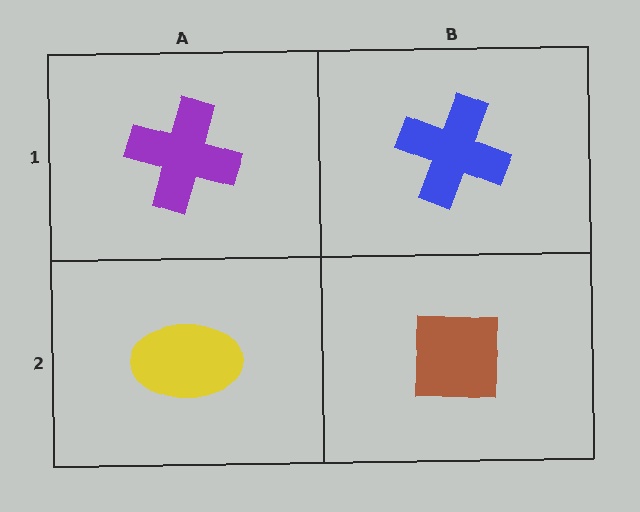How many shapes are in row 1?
2 shapes.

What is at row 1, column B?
A blue cross.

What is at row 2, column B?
A brown square.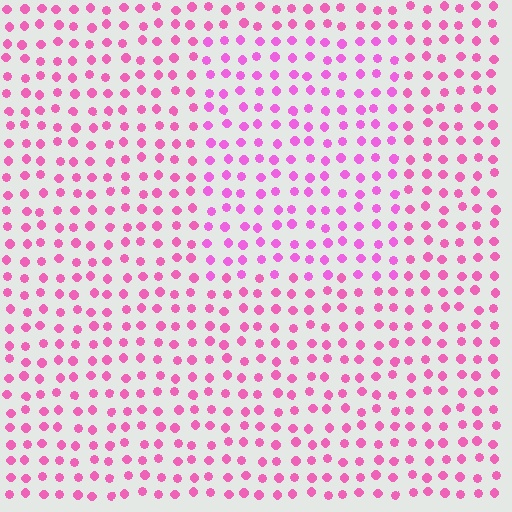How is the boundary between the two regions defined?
The boundary is defined purely by a slight shift in hue (about 18 degrees). Spacing, size, and orientation are identical on both sides.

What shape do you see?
I see a rectangle.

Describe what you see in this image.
The image is filled with small pink elements in a uniform arrangement. A rectangle-shaped region is visible where the elements are tinted to a slightly different hue, forming a subtle color boundary.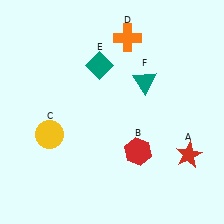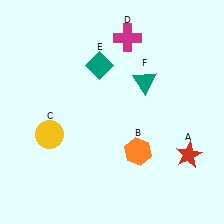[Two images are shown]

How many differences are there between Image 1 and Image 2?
There are 2 differences between the two images.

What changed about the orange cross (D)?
In Image 1, D is orange. In Image 2, it changed to magenta.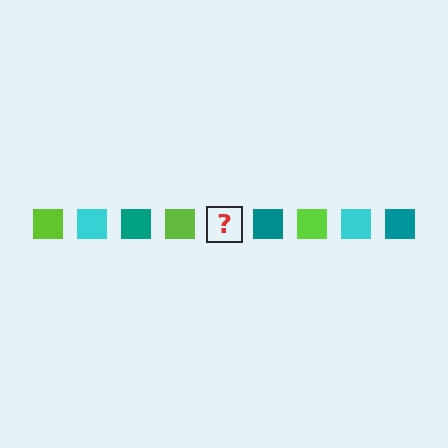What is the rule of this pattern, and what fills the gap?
The rule is that the pattern cycles through lime, cyan, teal squares. The gap should be filled with a cyan square.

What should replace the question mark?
The question mark should be replaced with a cyan square.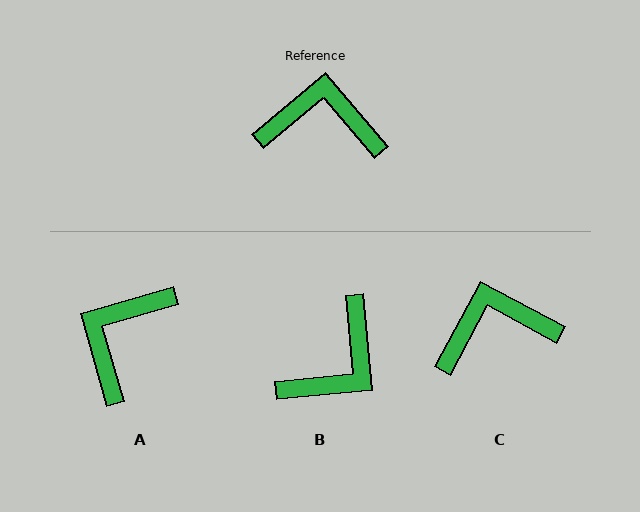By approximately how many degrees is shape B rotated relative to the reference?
Approximately 125 degrees clockwise.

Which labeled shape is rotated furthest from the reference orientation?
B, about 125 degrees away.